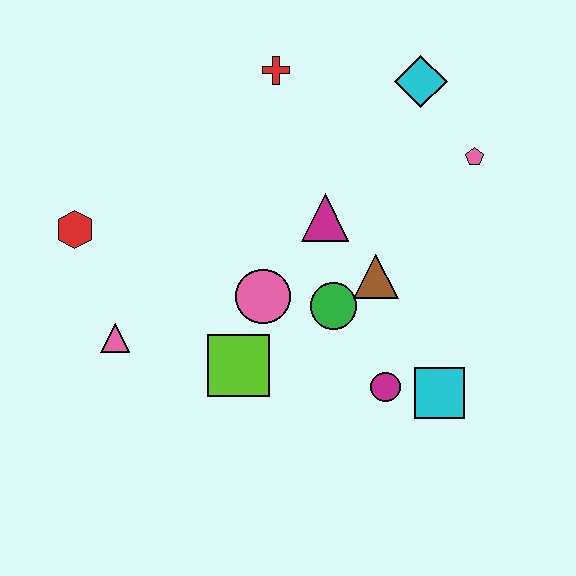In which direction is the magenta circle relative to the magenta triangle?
The magenta circle is below the magenta triangle.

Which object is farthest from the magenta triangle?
The red hexagon is farthest from the magenta triangle.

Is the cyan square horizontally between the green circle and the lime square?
No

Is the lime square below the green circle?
Yes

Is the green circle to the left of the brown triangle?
Yes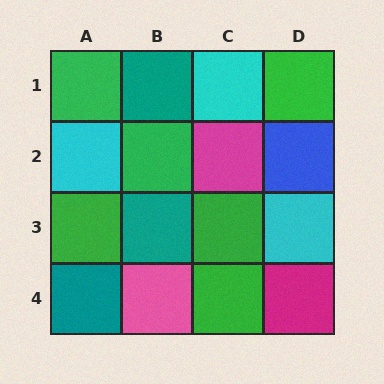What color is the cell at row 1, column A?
Green.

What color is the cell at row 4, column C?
Green.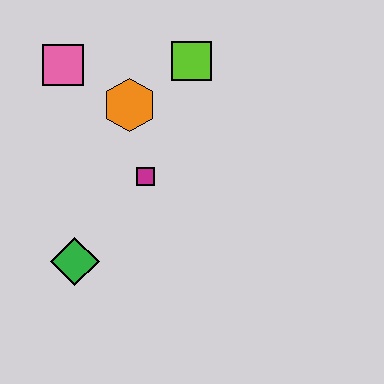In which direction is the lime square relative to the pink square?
The lime square is to the right of the pink square.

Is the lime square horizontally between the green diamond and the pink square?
No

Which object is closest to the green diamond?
The magenta square is closest to the green diamond.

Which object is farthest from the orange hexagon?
The green diamond is farthest from the orange hexagon.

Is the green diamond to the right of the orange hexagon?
No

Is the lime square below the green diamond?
No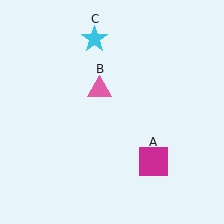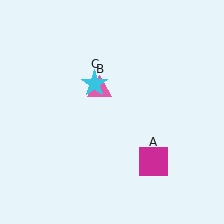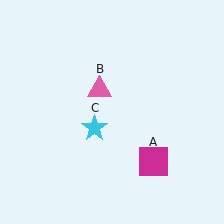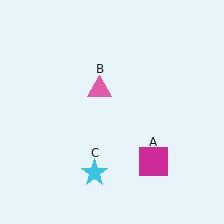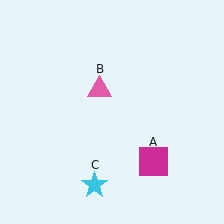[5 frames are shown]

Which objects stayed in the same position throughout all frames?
Magenta square (object A) and pink triangle (object B) remained stationary.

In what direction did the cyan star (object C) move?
The cyan star (object C) moved down.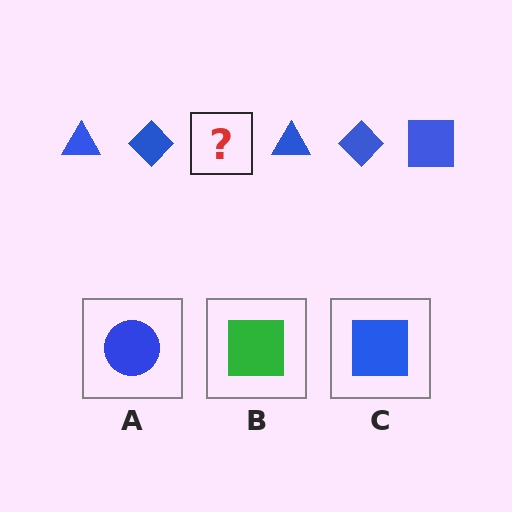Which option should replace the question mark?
Option C.